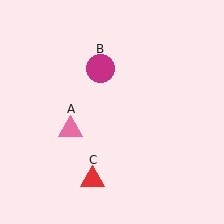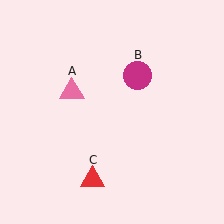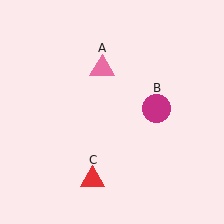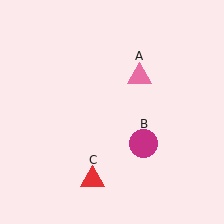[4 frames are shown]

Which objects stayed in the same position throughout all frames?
Red triangle (object C) remained stationary.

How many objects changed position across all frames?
2 objects changed position: pink triangle (object A), magenta circle (object B).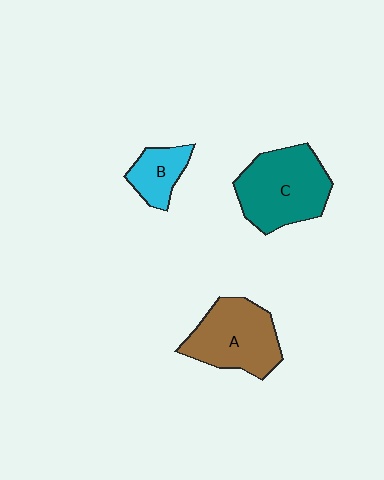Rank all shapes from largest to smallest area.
From largest to smallest: C (teal), A (brown), B (cyan).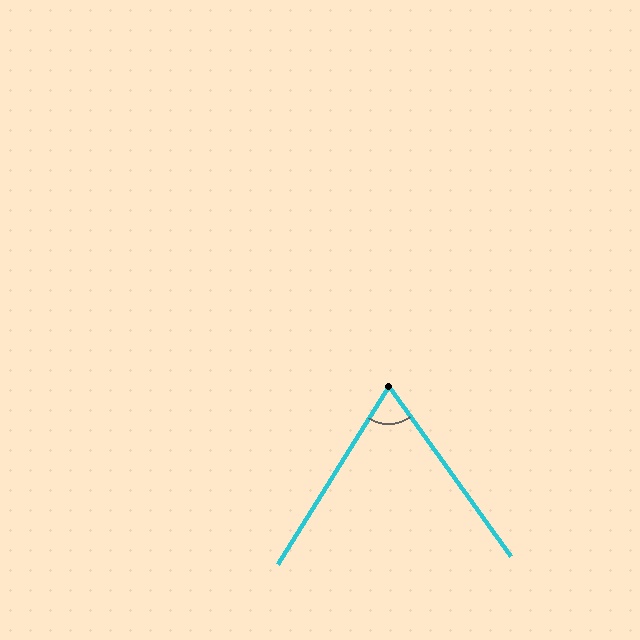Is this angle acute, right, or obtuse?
It is acute.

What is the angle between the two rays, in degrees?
Approximately 68 degrees.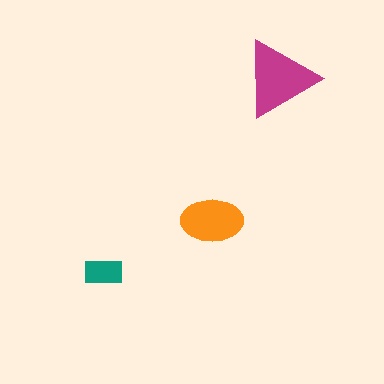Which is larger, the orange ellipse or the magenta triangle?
The magenta triangle.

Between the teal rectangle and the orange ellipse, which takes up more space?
The orange ellipse.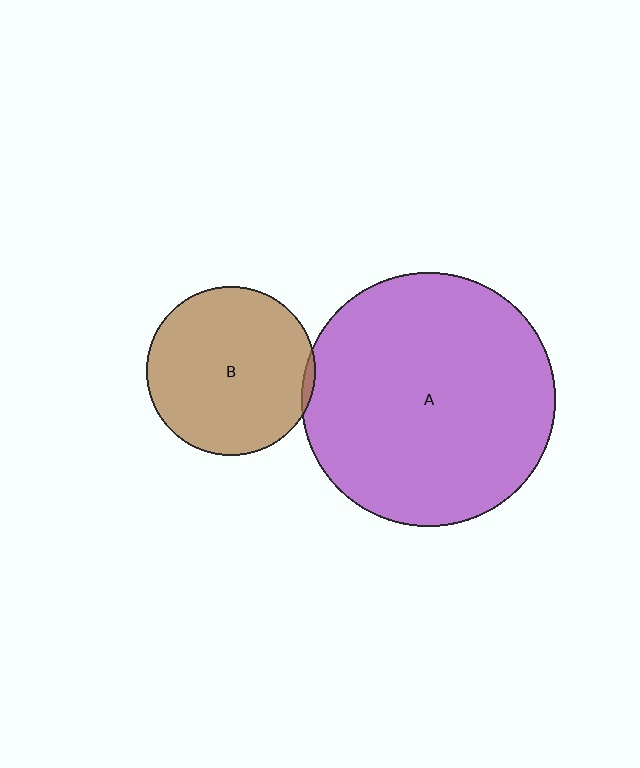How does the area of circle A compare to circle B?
Approximately 2.3 times.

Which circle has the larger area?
Circle A (purple).